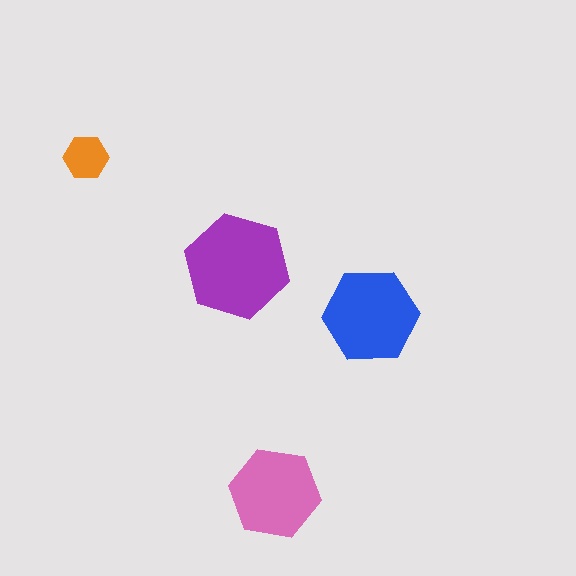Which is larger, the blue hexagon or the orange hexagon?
The blue one.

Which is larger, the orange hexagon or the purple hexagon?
The purple one.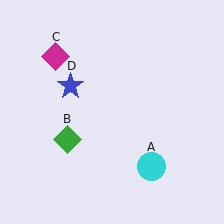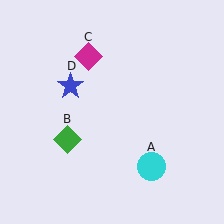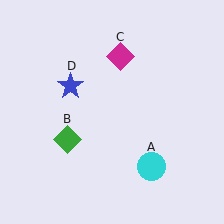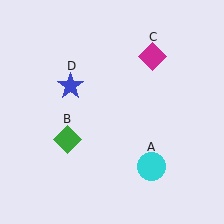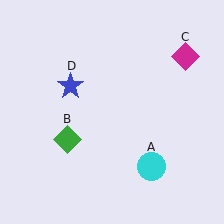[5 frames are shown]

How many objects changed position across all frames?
1 object changed position: magenta diamond (object C).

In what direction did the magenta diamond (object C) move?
The magenta diamond (object C) moved right.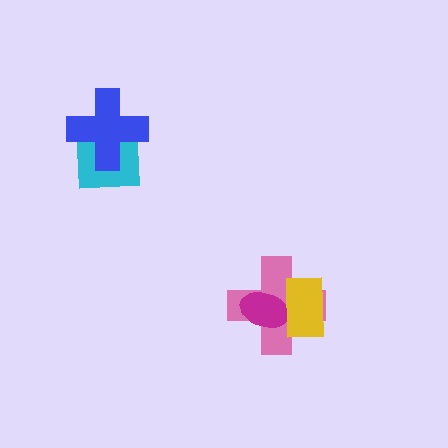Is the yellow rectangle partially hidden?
No, no other shape covers it.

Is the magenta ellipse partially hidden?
Yes, it is partially covered by another shape.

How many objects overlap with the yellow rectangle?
2 objects overlap with the yellow rectangle.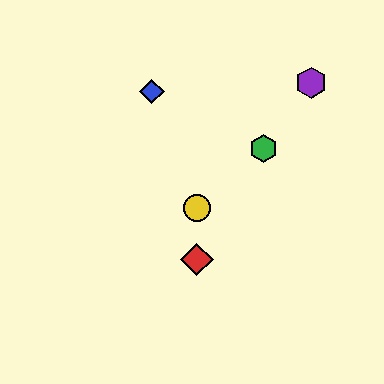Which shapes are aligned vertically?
The red diamond, the yellow circle are aligned vertically.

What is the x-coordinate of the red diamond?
The red diamond is at x≈197.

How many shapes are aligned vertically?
2 shapes (the red diamond, the yellow circle) are aligned vertically.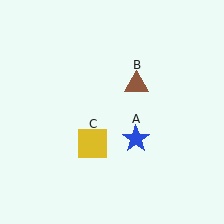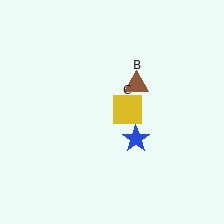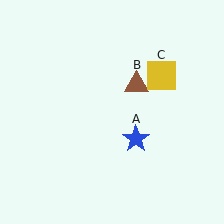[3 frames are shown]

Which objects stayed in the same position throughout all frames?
Blue star (object A) and brown triangle (object B) remained stationary.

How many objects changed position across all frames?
1 object changed position: yellow square (object C).